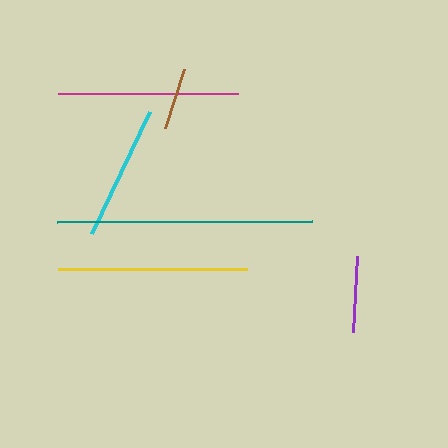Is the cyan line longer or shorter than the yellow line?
The yellow line is longer than the cyan line.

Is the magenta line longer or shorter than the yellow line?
The yellow line is longer than the magenta line.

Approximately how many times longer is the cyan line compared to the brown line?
The cyan line is approximately 2.2 times the length of the brown line.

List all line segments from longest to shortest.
From longest to shortest: teal, yellow, magenta, cyan, purple, brown.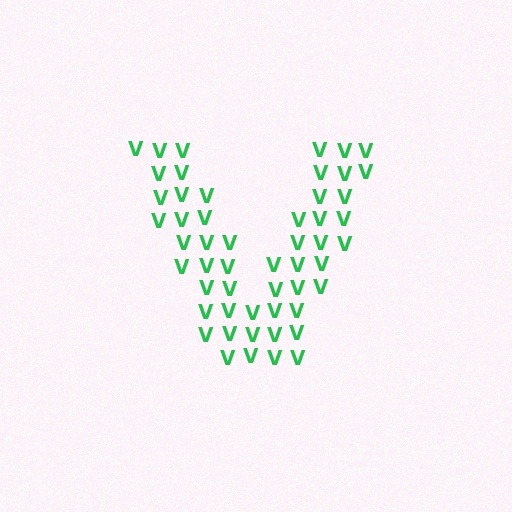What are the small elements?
The small elements are letter V's.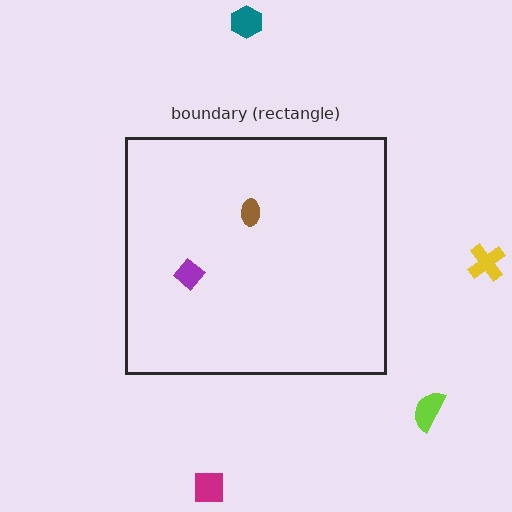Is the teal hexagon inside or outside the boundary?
Outside.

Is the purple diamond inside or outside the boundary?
Inside.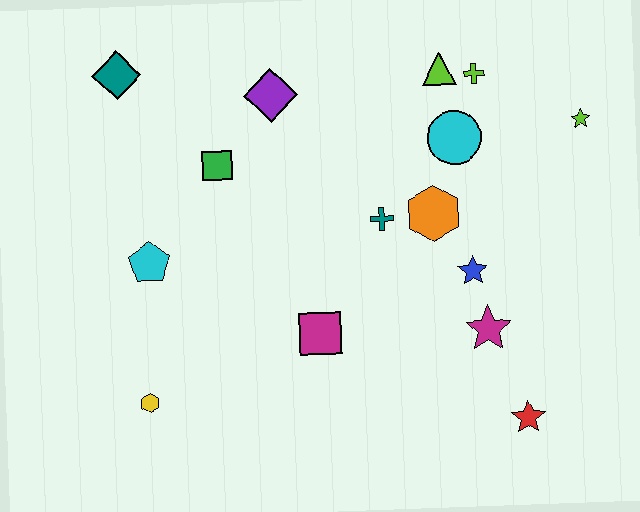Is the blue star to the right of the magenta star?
No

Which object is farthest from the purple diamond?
The red star is farthest from the purple diamond.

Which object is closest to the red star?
The magenta star is closest to the red star.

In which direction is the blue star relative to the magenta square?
The blue star is to the right of the magenta square.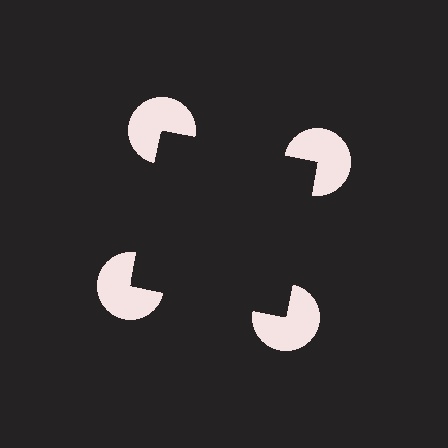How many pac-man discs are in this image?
There are 4 — one at each vertex of the illusory square.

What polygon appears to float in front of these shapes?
An illusory square — its edges are inferred from the aligned wedge cuts in the pac-man discs, not physically drawn.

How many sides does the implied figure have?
4 sides.